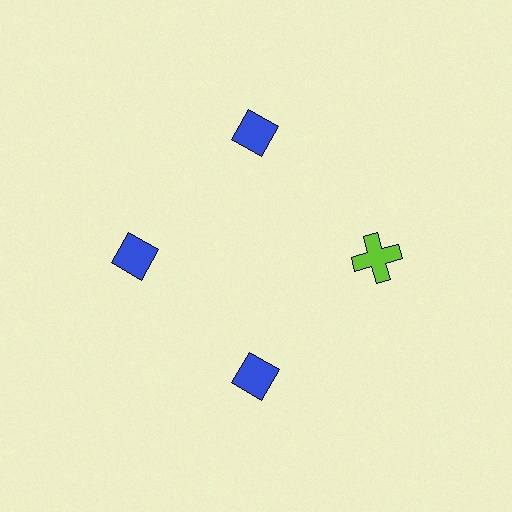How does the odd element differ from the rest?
It differs in both color (lime instead of blue) and shape (cross instead of diamond).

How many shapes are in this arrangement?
There are 4 shapes arranged in a ring pattern.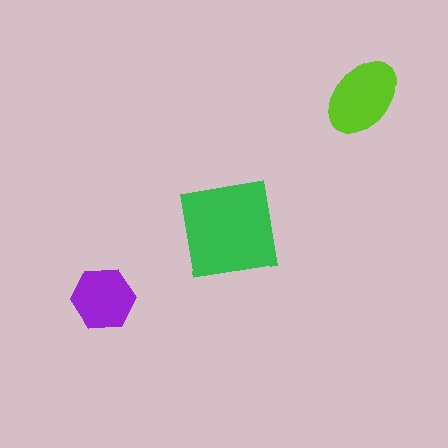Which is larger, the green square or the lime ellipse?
The green square.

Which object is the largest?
The green square.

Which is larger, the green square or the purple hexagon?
The green square.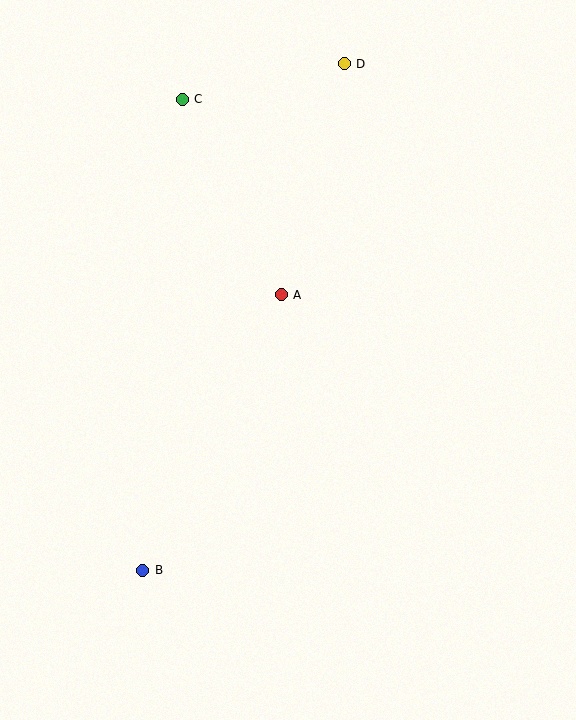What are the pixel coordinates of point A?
Point A is at (281, 295).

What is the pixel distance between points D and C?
The distance between D and C is 166 pixels.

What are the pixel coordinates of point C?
Point C is at (182, 99).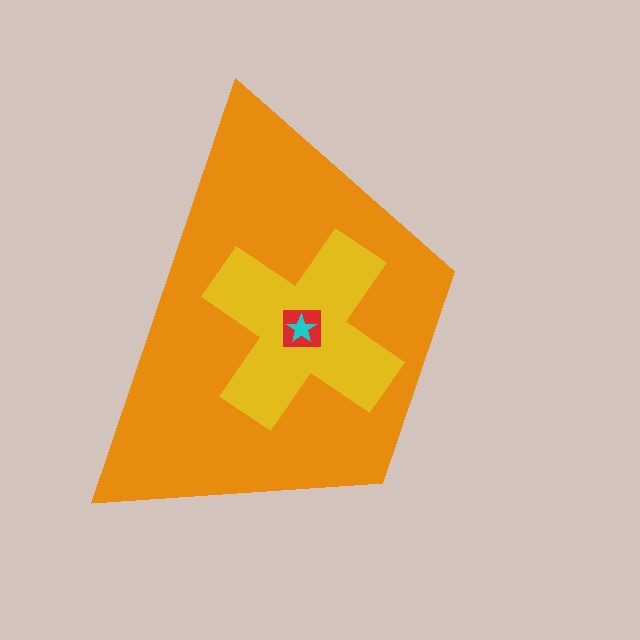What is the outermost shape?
The orange trapezoid.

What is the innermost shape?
The cyan star.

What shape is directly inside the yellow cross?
The red square.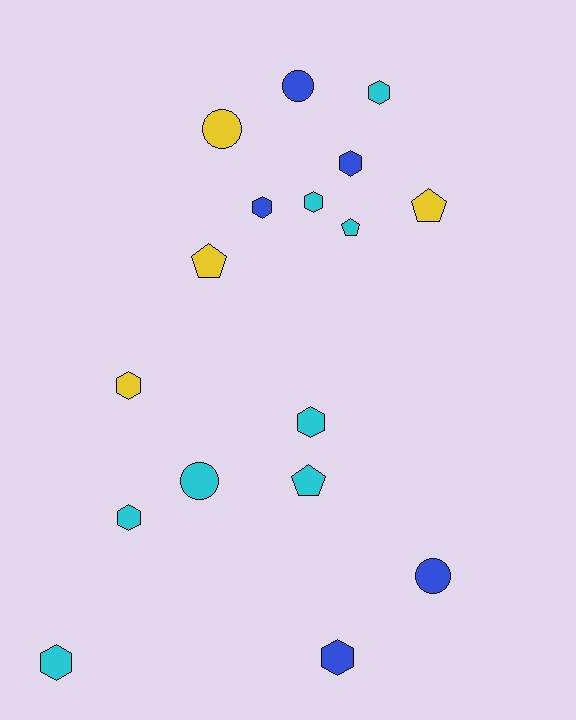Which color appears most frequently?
Cyan, with 8 objects.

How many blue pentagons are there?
There are no blue pentagons.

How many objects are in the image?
There are 17 objects.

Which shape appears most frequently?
Hexagon, with 9 objects.